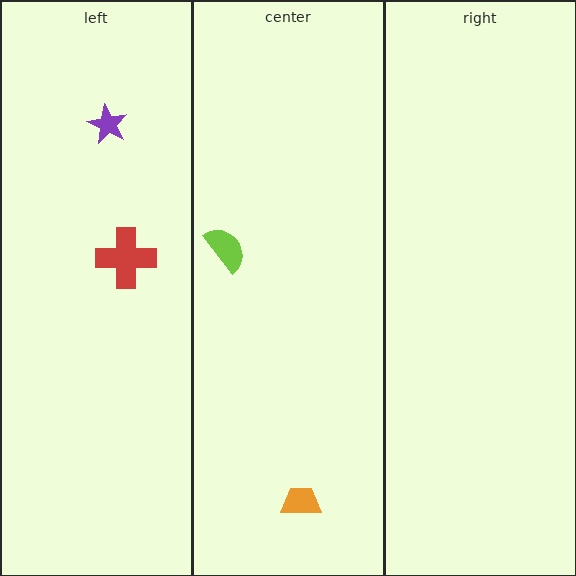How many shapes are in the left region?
2.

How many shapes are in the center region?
2.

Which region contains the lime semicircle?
The center region.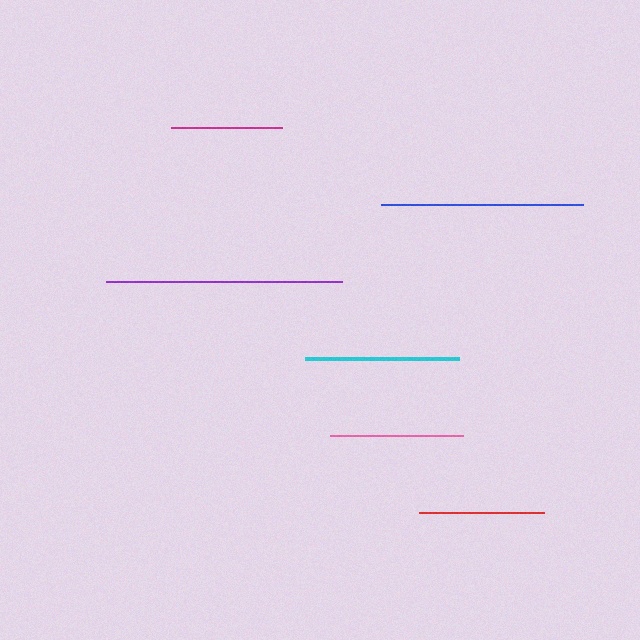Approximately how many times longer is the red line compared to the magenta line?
The red line is approximately 1.1 times the length of the magenta line.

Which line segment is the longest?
The purple line is the longest at approximately 236 pixels.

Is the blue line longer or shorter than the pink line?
The blue line is longer than the pink line.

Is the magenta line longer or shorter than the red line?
The red line is longer than the magenta line.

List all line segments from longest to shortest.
From longest to shortest: purple, blue, cyan, pink, red, magenta.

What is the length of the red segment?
The red segment is approximately 125 pixels long.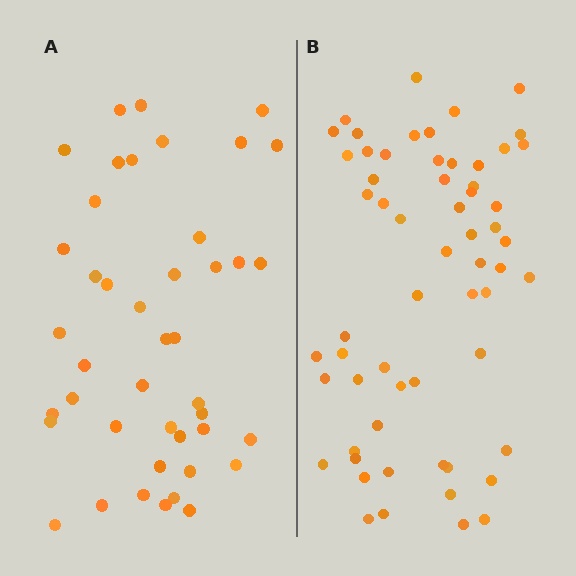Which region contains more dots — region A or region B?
Region B (the right region) has more dots.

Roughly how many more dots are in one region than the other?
Region B has approximately 15 more dots than region A.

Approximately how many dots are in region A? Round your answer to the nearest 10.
About 40 dots. (The exact count is 43, which rounds to 40.)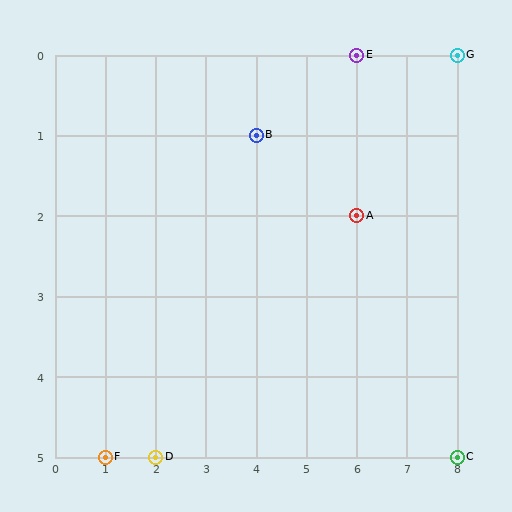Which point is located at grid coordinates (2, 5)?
Point D is at (2, 5).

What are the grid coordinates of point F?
Point F is at grid coordinates (1, 5).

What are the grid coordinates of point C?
Point C is at grid coordinates (8, 5).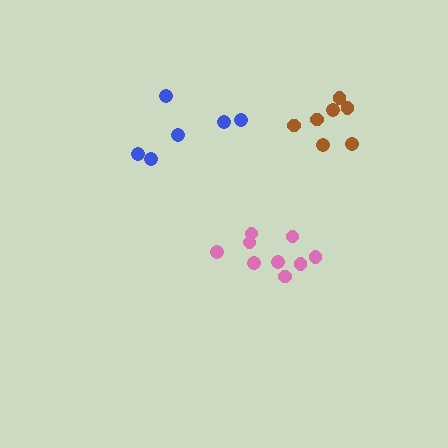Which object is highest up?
The brown cluster is topmost.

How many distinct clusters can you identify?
There are 3 distinct clusters.